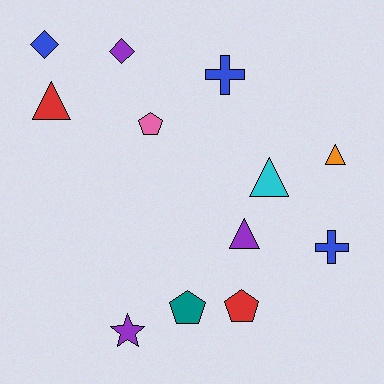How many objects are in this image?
There are 12 objects.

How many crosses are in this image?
There are 2 crosses.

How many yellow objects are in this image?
There are no yellow objects.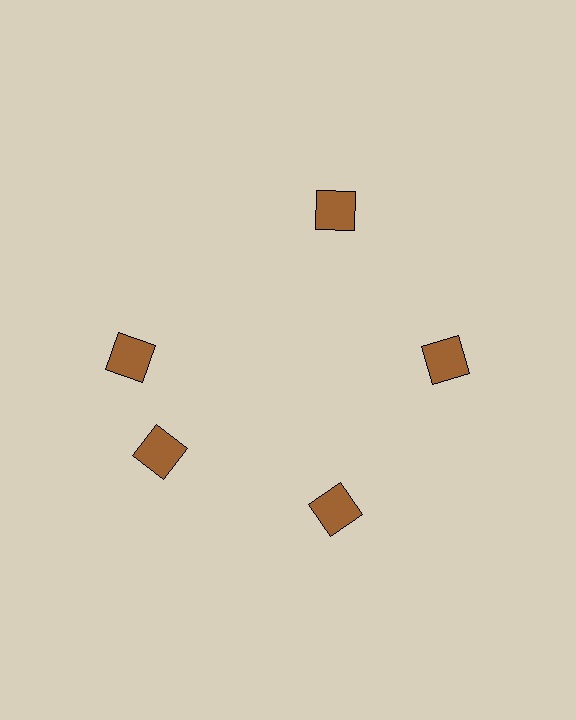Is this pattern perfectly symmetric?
No. The 5 brown squares are arranged in a ring, but one element near the 10 o'clock position is rotated out of alignment along the ring, breaking the 5-fold rotational symmetry.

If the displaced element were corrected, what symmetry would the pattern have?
It would have 5-fold rotational symmetry — the pattern would map onto itself every 72 degrees.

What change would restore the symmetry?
The symmetry would be restored by rotating it back into even spacing with its neighbors so that all 5 squares sit at equal angles and equal distance from the center.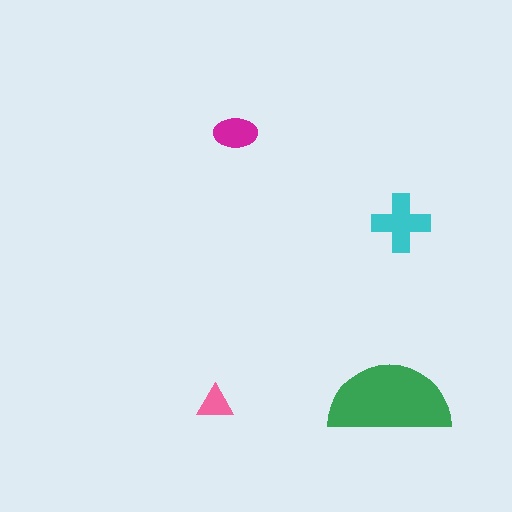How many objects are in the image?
There are 4 objects in the image.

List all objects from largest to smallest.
The green semicircle, the cyan cross, the magenta ellipse, the pink triangle.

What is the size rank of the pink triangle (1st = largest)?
4th.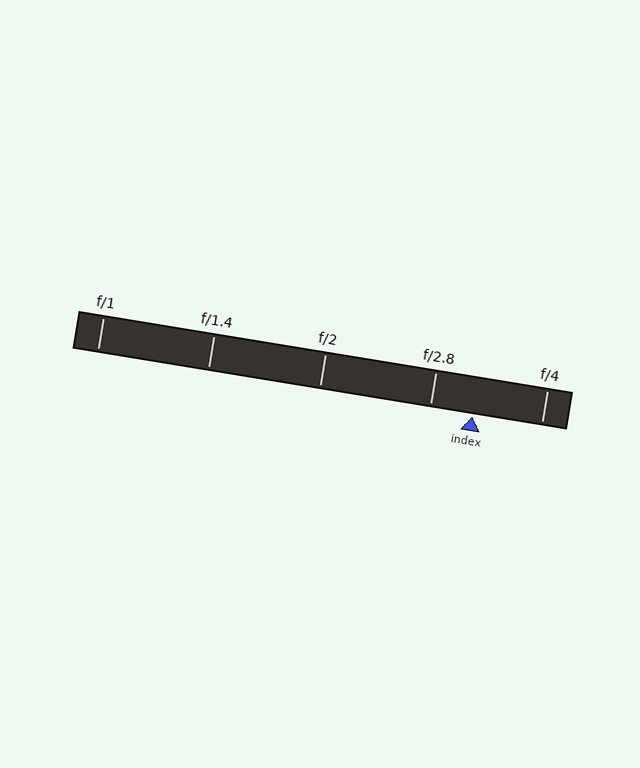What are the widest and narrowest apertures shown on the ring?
The widest aperture shown is f/1 and the narrowest is f/4.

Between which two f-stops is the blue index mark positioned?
The index mark is between f/2.8 and f/4.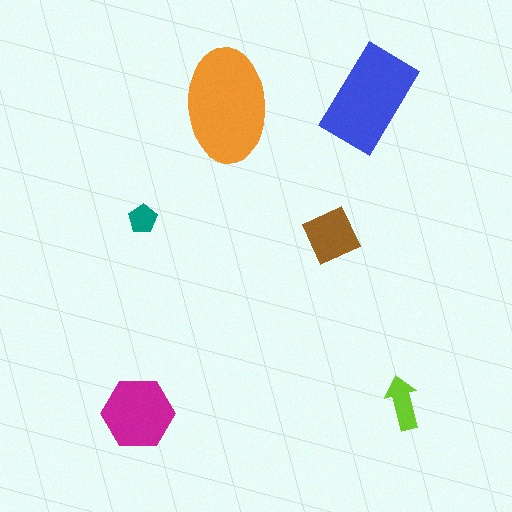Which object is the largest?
The orange ellipse.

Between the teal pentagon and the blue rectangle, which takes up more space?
The blue rectangle.